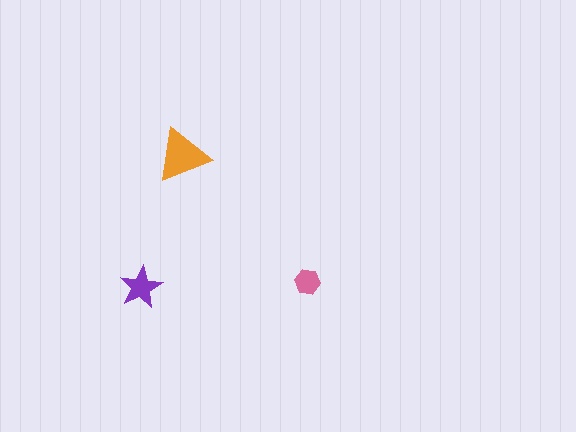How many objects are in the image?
There are 3 objects in the image.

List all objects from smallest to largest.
The pink hexagon, the purple star, the orange triangle.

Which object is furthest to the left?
The purple star is leftmost.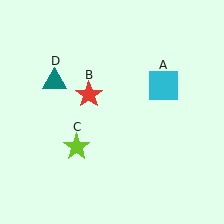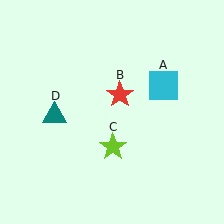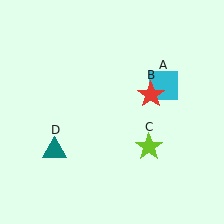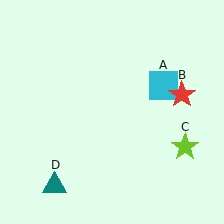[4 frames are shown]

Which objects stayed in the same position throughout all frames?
Cyan square (object A) remained stationary.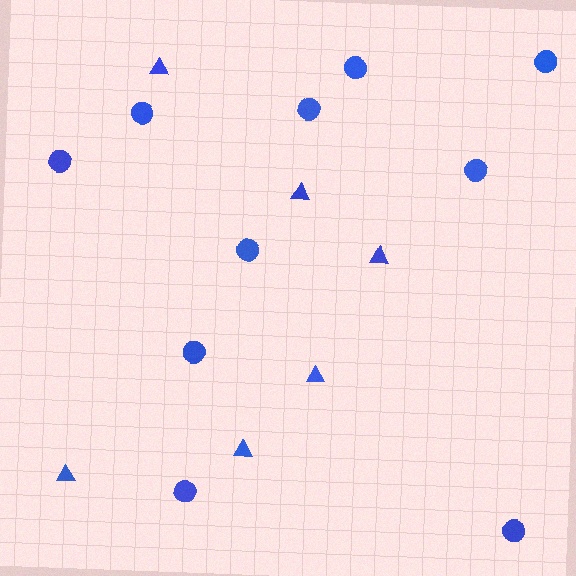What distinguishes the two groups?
There are 2 groups: one group of triangles (6) and one group of circles (10).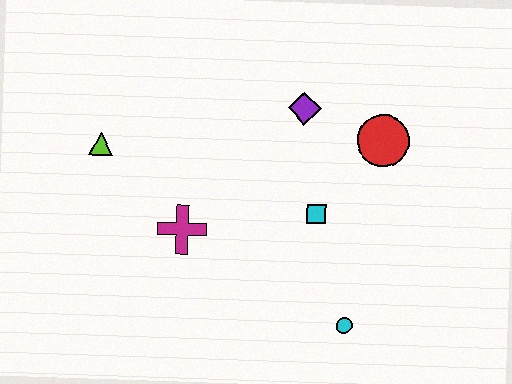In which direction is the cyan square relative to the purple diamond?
The cyan square is below the purple diamond.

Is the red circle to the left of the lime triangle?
No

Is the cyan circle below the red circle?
Yes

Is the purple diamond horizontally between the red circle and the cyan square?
No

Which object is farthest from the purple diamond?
The cyan circle is farthest from the purple diamond.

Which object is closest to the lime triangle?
The magenta cross is closest to the lime triangle.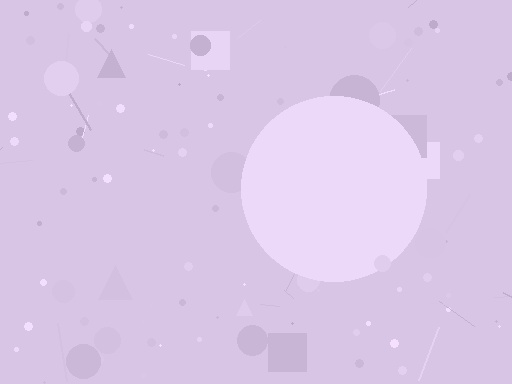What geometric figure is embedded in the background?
A circle is embedded in the background.